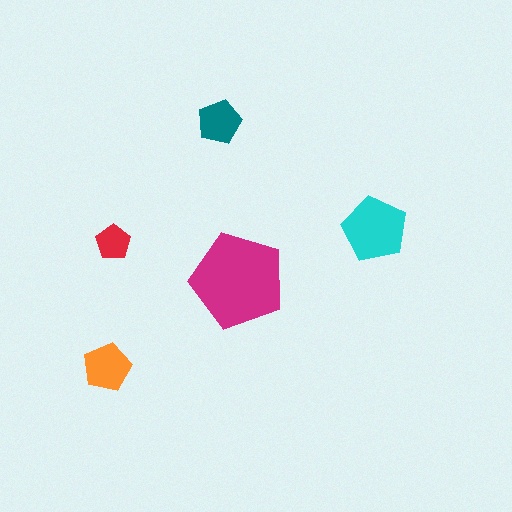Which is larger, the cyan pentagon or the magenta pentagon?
The magenta one.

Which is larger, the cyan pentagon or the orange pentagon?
The cyan one.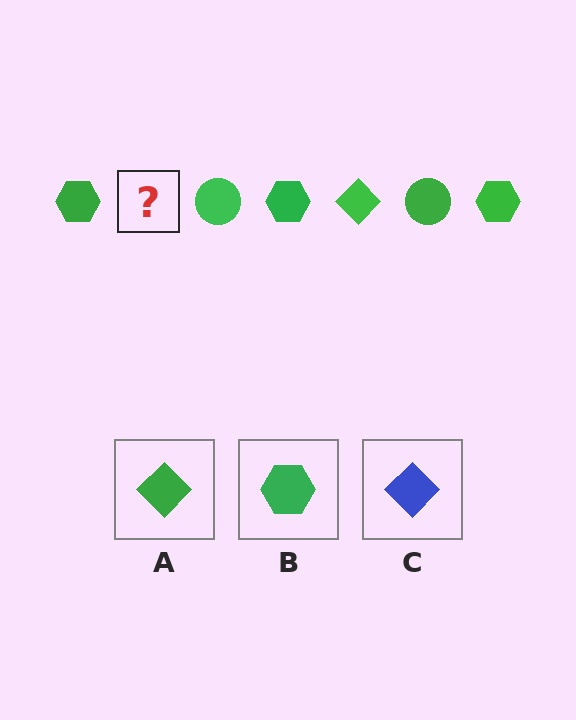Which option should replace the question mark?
Option A.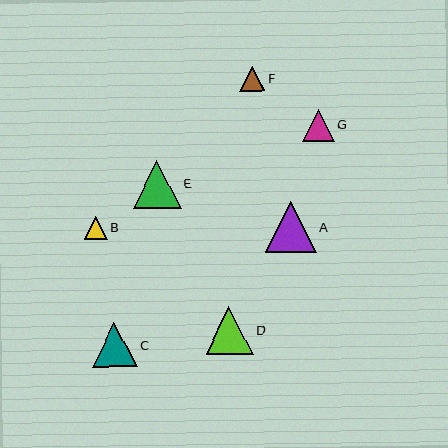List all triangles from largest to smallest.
From largest to smallest: A, E, D, C, G, F, B.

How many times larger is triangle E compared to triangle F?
Triangle E is approximately 1.9 times the size of triangle F.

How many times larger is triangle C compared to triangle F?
Triangle C is approximately 1.8 times the size of triangle F.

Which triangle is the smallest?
Triangle B is the smallest with a size of approximately 23 pixels.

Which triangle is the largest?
Triangle A is the largest with a size of approximately 51 pixels.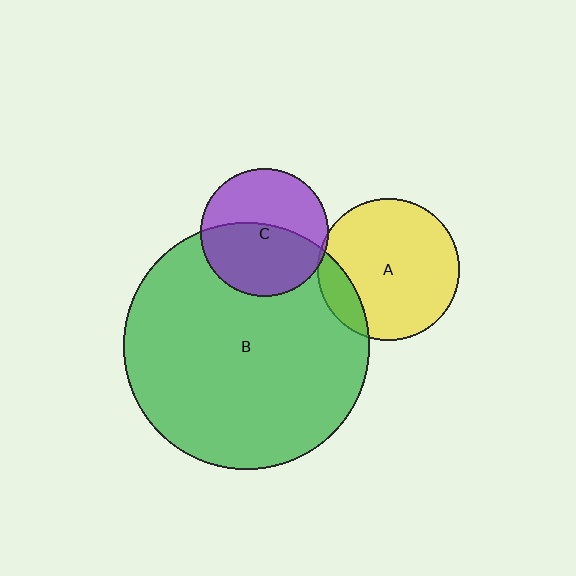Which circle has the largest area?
Circle B (green).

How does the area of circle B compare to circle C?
Approximately 3.7 times.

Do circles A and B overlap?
Yes.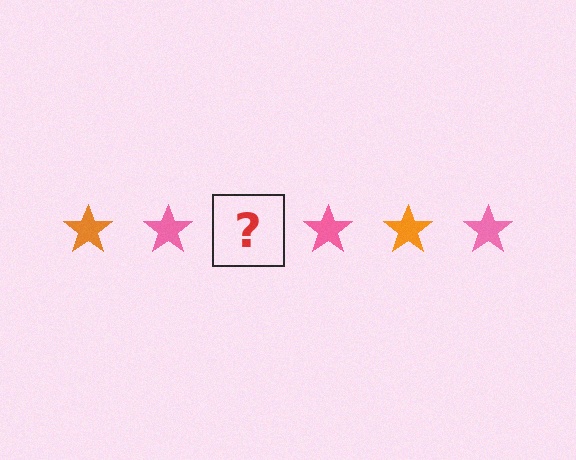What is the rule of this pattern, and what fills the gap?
The rule is that the pattern cycles through orange, pink stars. The gap should be filled with an orange star.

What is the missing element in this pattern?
The missing element is an orange star.